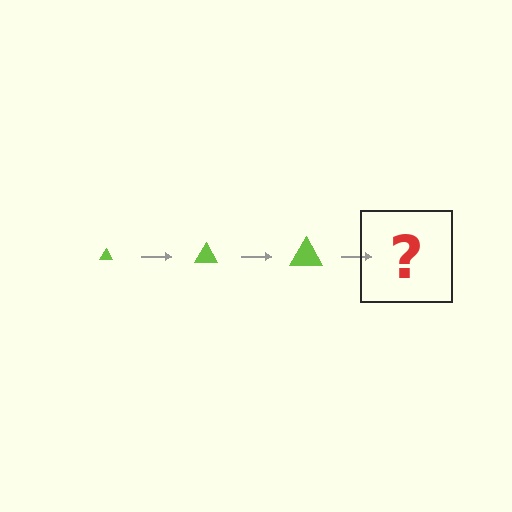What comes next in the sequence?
The next element should be a lime triangle, larger than the previous one.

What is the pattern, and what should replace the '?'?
The pattern is that the triangle gets progressively larger each step. The '?' should be a lime triangle, larger than the previous one.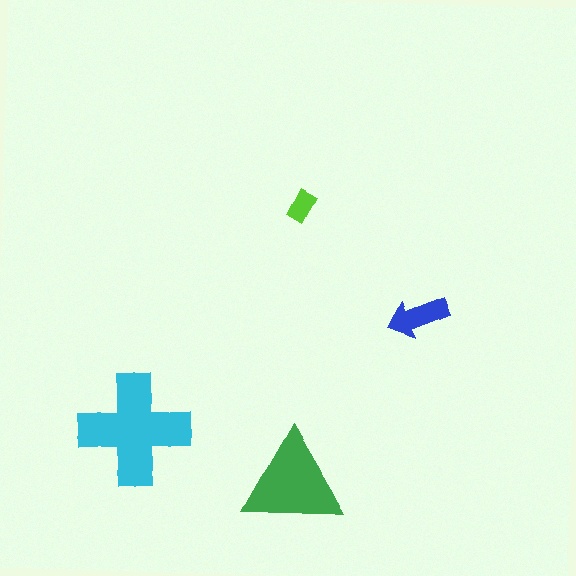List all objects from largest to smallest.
The cyan cross, the green triangle, the blue arrow, the lime rectangle.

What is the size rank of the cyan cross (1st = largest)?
1st.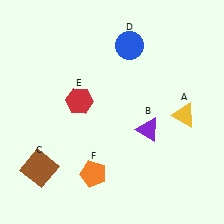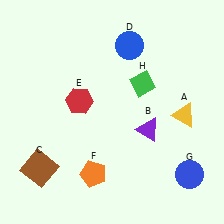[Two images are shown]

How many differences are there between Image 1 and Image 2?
There are 2 differences between the two images.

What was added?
A blue circle (G), a green diamond (H) were added in Image 2.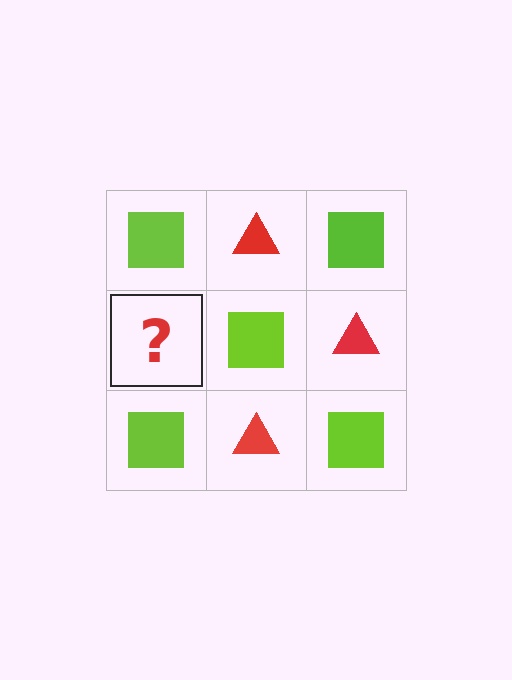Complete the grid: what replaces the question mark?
The question mark should be replaced with a red triangle.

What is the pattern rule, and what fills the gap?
The rule is that it alternates lime square and red triangle in a checkerboard pattern. The gap should be filled with a red triangle.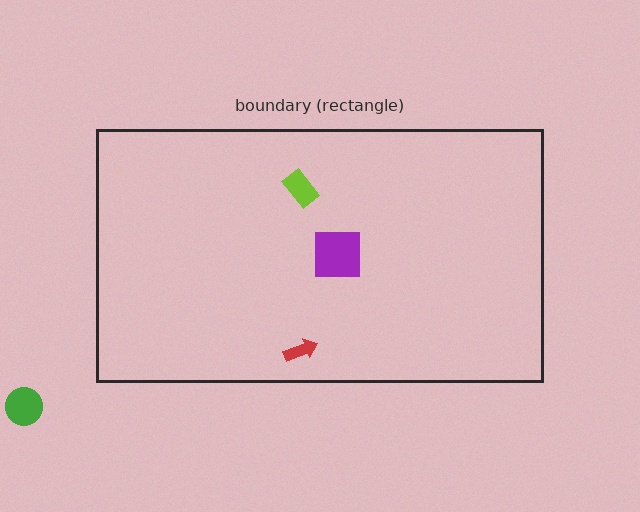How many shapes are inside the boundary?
3 inside, 1 outside.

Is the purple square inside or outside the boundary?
Inside.